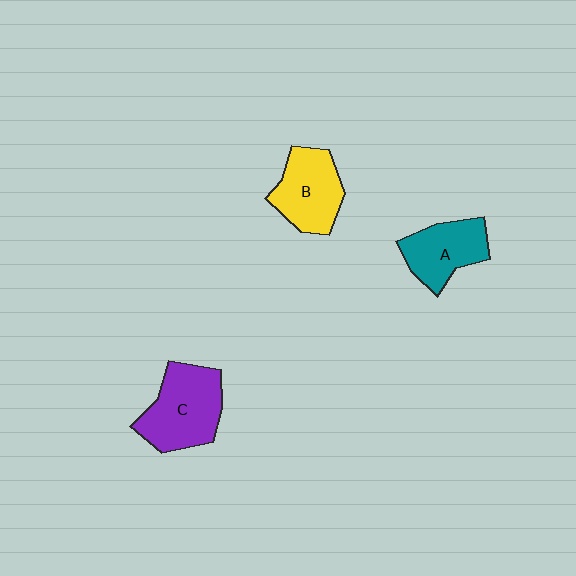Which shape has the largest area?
Shape C (purple).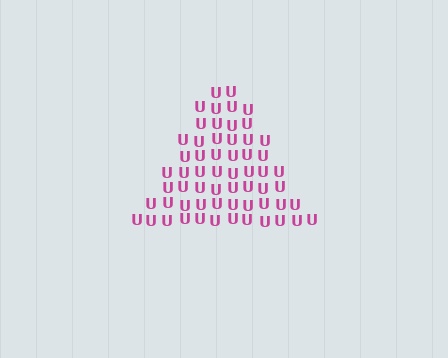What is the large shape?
The large shape is a triangle.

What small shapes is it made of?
It is made of small letter U's.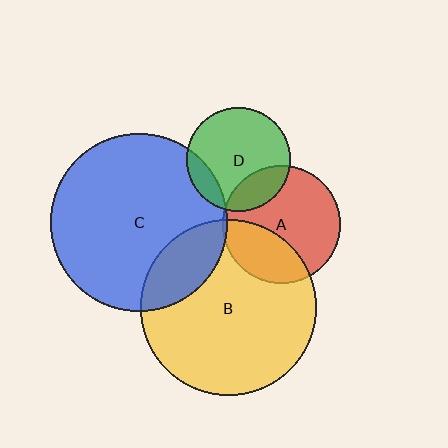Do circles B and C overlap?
Yes.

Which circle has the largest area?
Circle C (blue).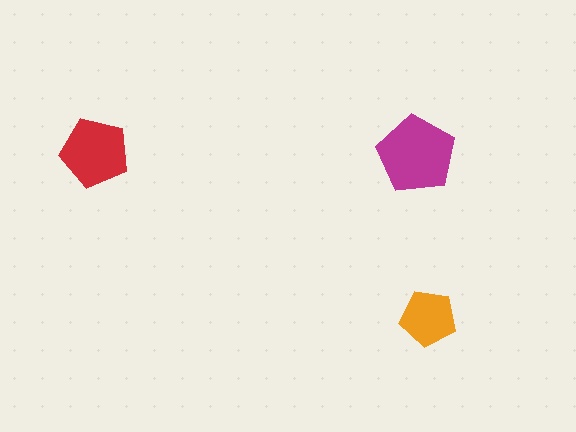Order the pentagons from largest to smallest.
the magenta one, the red one, the orange one.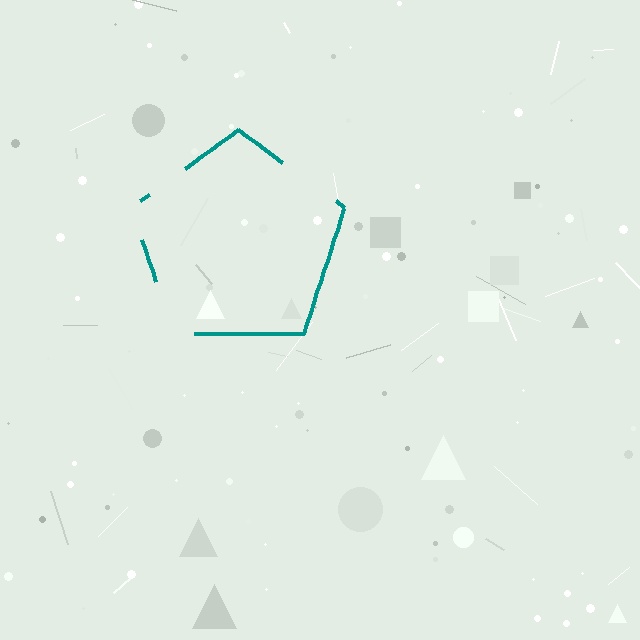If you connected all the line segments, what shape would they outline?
They would outline a pentagon.